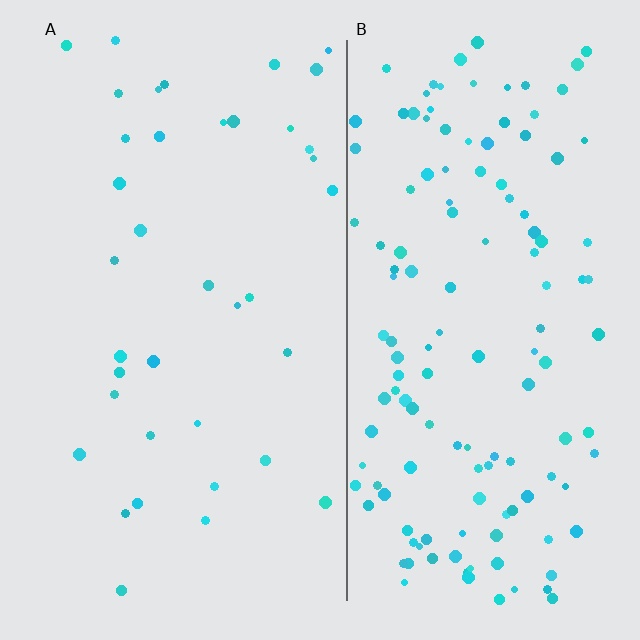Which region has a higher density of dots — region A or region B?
B (the right).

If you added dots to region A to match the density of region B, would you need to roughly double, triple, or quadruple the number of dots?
Approximately quadruple.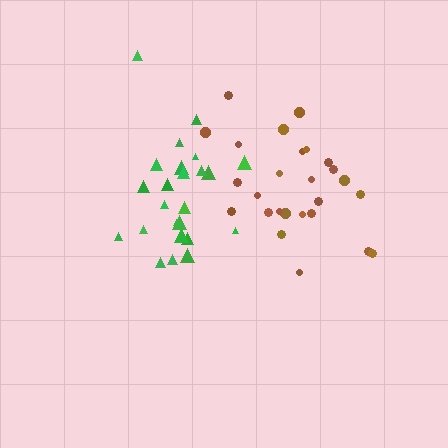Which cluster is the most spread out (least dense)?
Brown.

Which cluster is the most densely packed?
Green.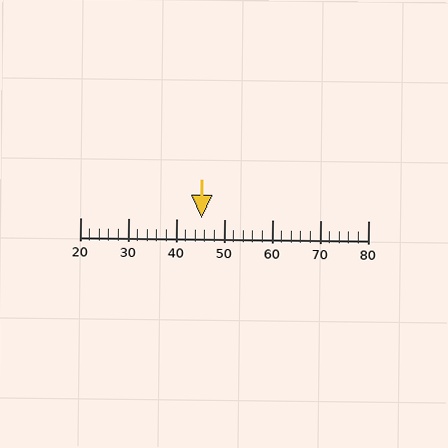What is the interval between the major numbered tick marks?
The major tick marks are spaced 10 units apart.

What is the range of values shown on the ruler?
The ruler shows values from 20 to 80.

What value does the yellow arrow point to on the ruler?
The yellow arrow points to approximately 45.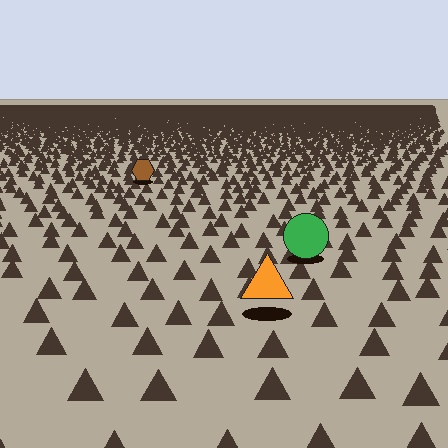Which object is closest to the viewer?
The orange triangle is closest. The texture marks near it are larger and more spread out.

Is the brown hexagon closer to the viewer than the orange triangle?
No. The orange triangle is closer — you can tell from the texture gradient: the ground texture is coarser near it.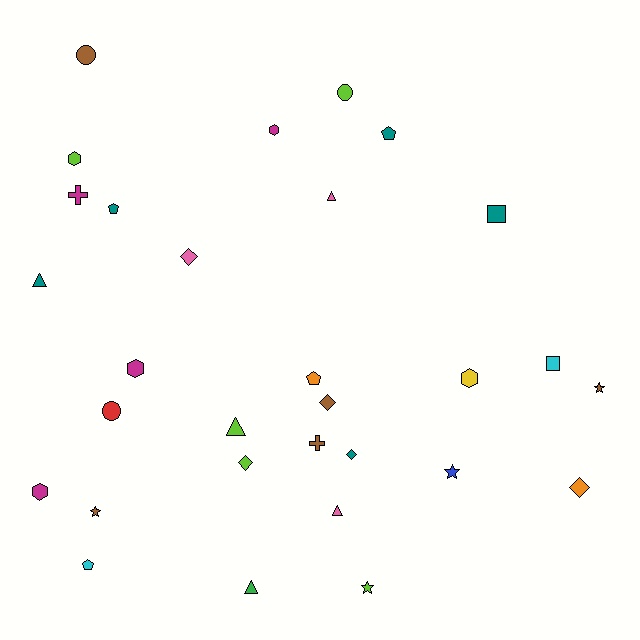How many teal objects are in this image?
There are 5 teal objects.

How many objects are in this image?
There are 30 objects.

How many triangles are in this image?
There are 5 triangles.